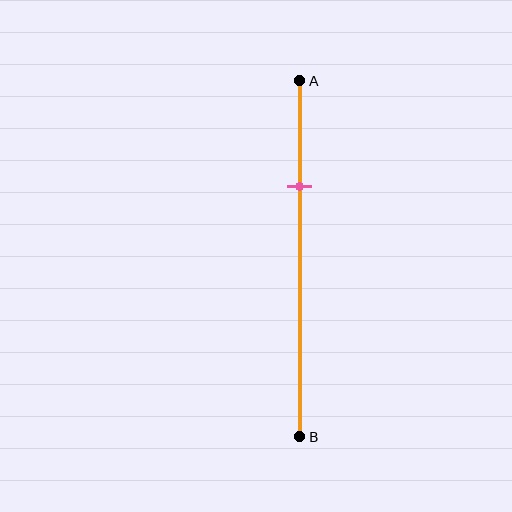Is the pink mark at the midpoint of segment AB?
No, the mark is at about 30% from A, not at the 50% midpoint.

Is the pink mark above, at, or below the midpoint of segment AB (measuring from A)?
The pink mark is above the midpoint of segment AB.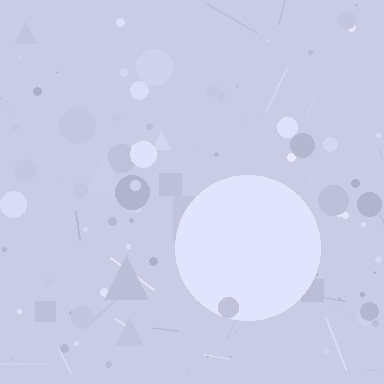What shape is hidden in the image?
A circle is hidden in the image.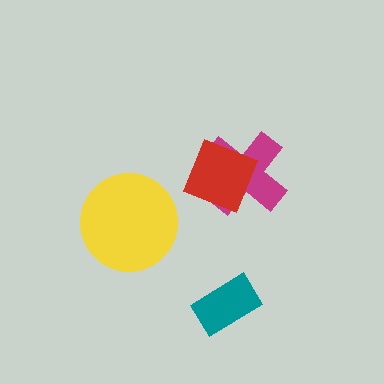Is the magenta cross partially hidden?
Yes, it is partially covered by another shape.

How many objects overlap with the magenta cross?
1 object overlaps with the magenta cross.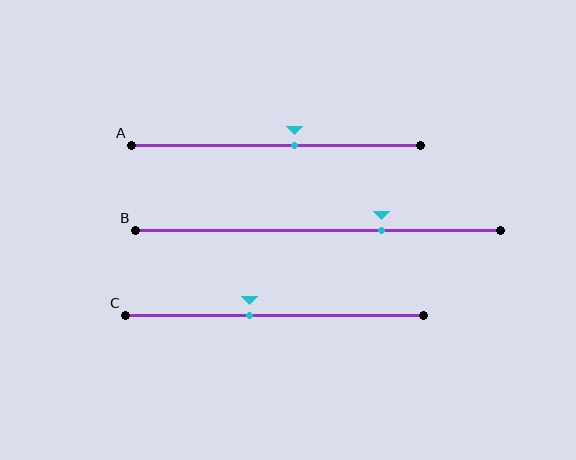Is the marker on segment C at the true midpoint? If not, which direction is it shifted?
No, the marker on segment C is shifted to the left by about 8% of the segment length.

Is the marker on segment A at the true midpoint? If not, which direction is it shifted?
No, the marker on segment A is shifted to the right by about 6% of the segment length.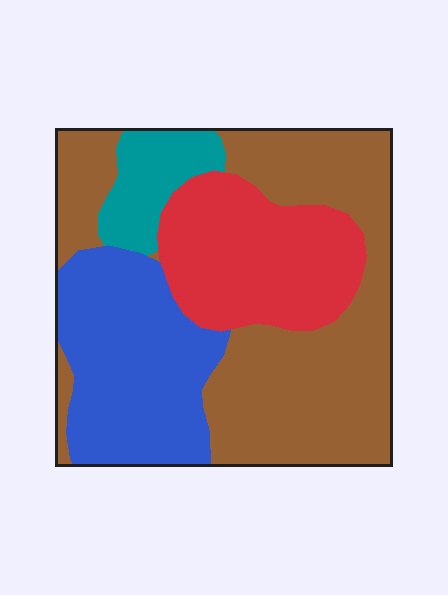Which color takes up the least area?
Teal, at roughly 10%.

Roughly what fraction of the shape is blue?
Blue covers roughly 25% of the shape.